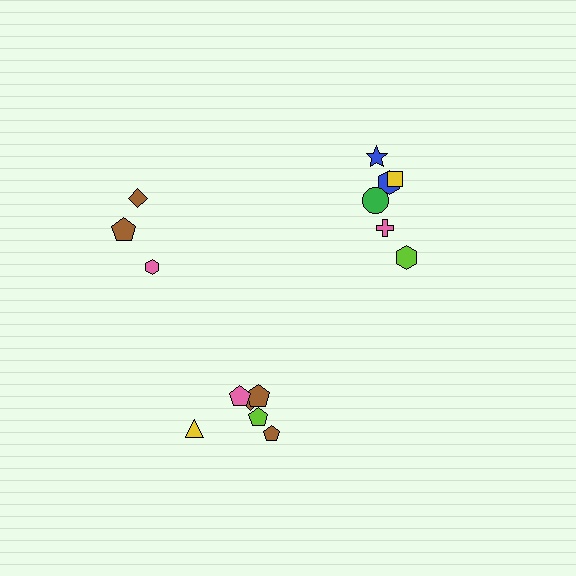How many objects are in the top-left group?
There are 3 objects.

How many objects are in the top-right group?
There are 6 objects.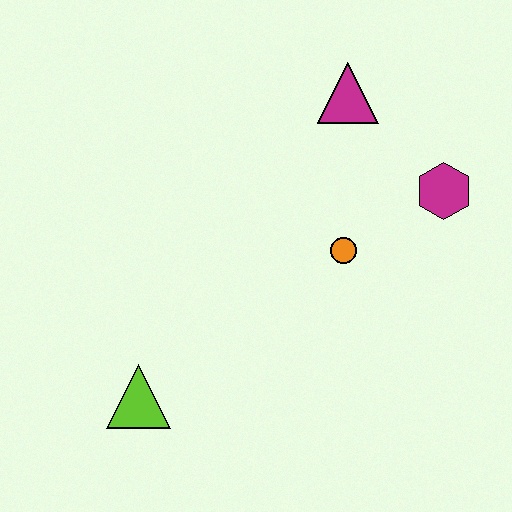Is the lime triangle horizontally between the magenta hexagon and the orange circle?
No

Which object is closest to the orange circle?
The magenta hexagon is closest to the orange circle.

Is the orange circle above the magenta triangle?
No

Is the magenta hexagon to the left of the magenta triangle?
No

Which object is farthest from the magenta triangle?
The lime triangle is farthest from the magenta triangle.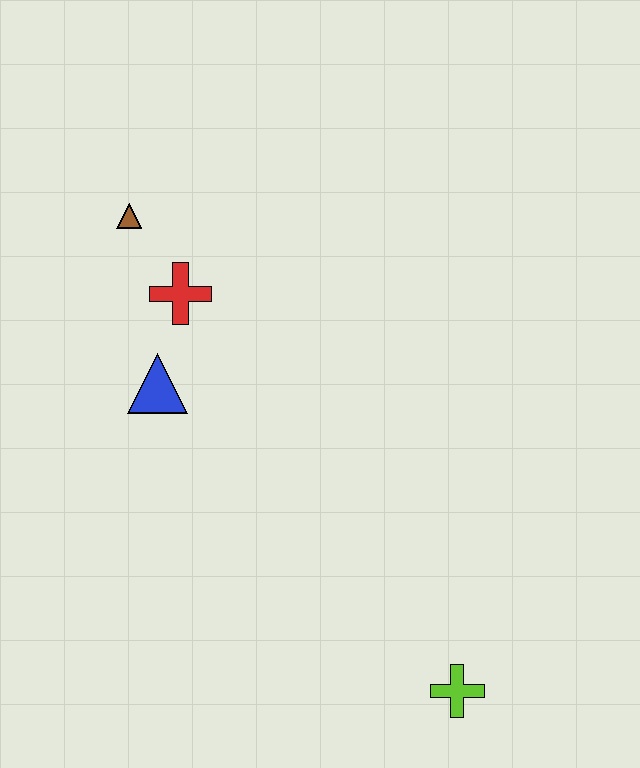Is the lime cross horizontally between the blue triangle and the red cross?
No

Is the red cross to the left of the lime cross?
Yes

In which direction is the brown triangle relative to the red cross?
The brown triangle is above the red cross.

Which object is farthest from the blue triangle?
The lime cross is farthest from the blue triangle.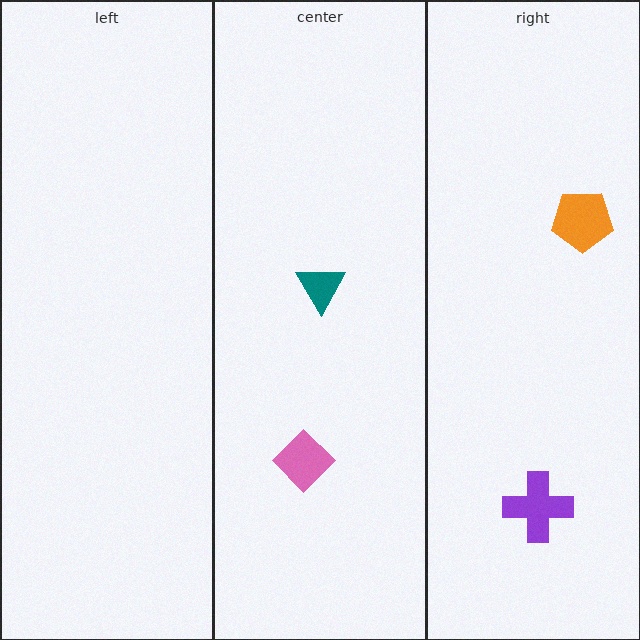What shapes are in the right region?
The orange pentagon, the purple cross.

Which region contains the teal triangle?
The center region.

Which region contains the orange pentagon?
The right region.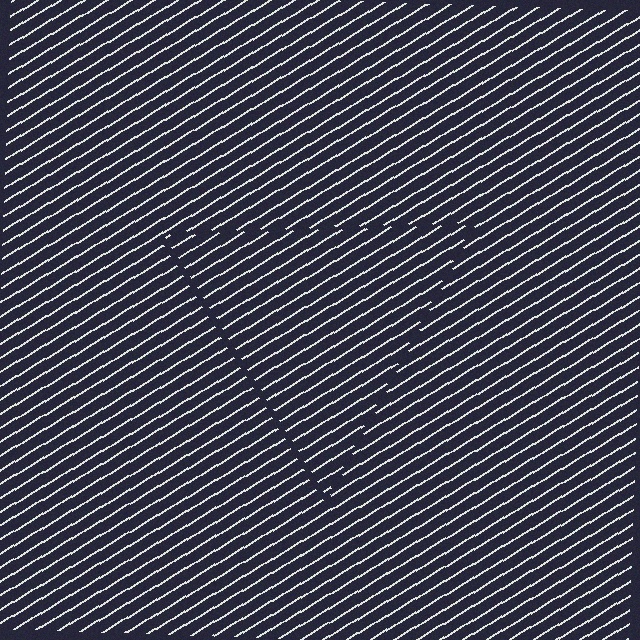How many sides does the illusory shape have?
3 sides — the line-ends trace a triangle.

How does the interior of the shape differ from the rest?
The interior of the shape contains the same grating, shifted by half a period — the contour is defined by the phase discontinuity where line-ends from the inner and outer gratings abut.